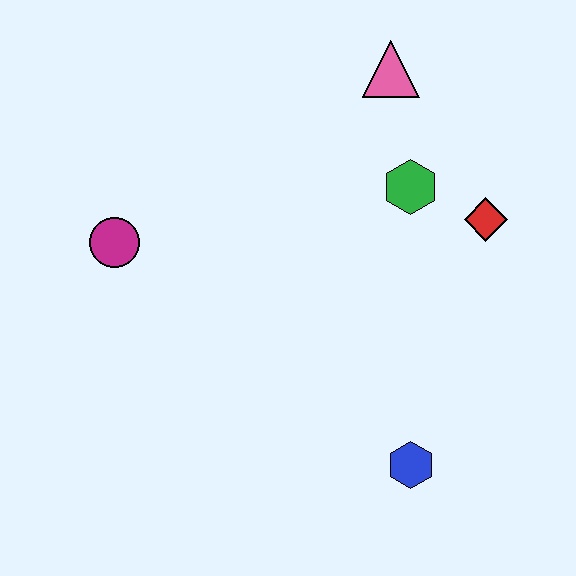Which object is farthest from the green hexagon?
The magenta circle is farthest from the green hexagon.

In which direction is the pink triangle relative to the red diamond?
The pink triangle is above the red diamond.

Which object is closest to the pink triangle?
The green hexagon is closest to the pink triangle.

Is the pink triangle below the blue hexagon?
No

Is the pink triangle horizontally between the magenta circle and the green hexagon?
Yes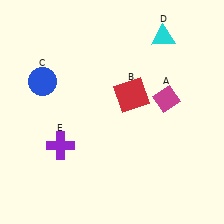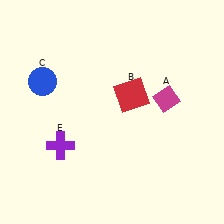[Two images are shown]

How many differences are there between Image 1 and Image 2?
There is 1 difference between the two images.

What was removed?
The cyan triangle (D) was removed in Image 2.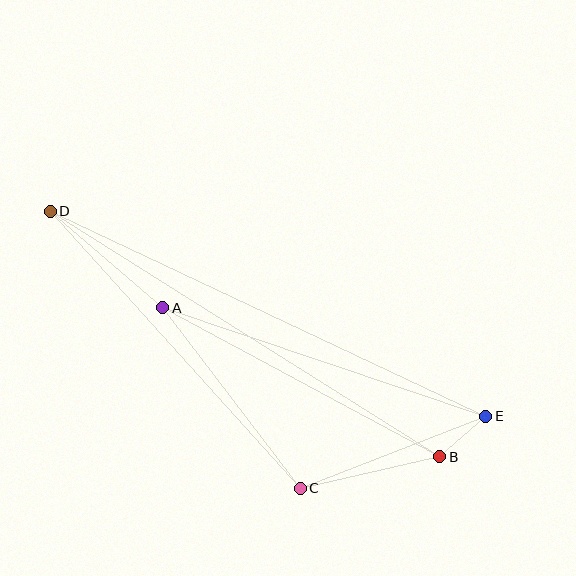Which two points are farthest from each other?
Points D and E are farthest from each other.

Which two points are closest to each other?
Points B and E are closest to each other.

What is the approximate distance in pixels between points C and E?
The distance between C and E is approximately 199 pixels.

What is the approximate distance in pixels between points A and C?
The distance between A and C is approximately 227 pixels.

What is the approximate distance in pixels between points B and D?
The distance between B and D is approximately 461 pixels.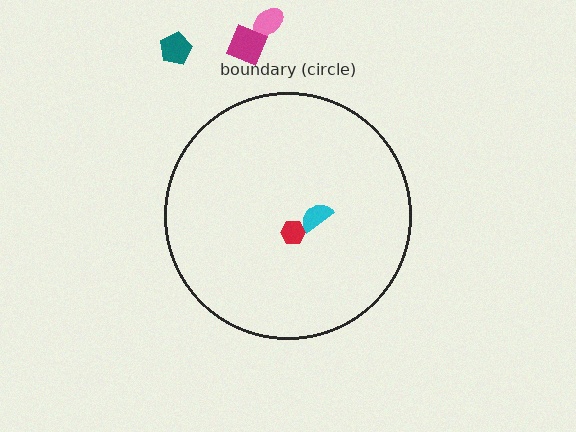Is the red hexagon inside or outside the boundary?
Inside.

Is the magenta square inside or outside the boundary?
Outside.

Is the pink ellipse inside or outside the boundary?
Outside.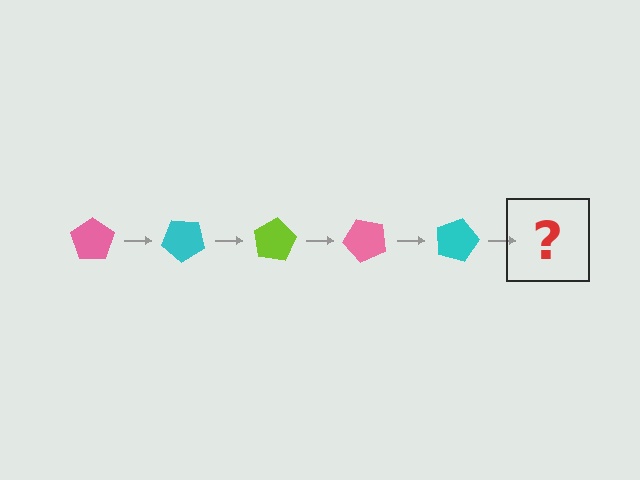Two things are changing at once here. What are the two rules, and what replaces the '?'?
The two rules are that it rotates 40 degrees each step and the color cycles through pink, cyan, and lime. The '?' should be a lime pentagon, rotated 200 degrees from the start.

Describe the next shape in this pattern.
It should be a lime pentagon, rotated 200 degrees from the start.